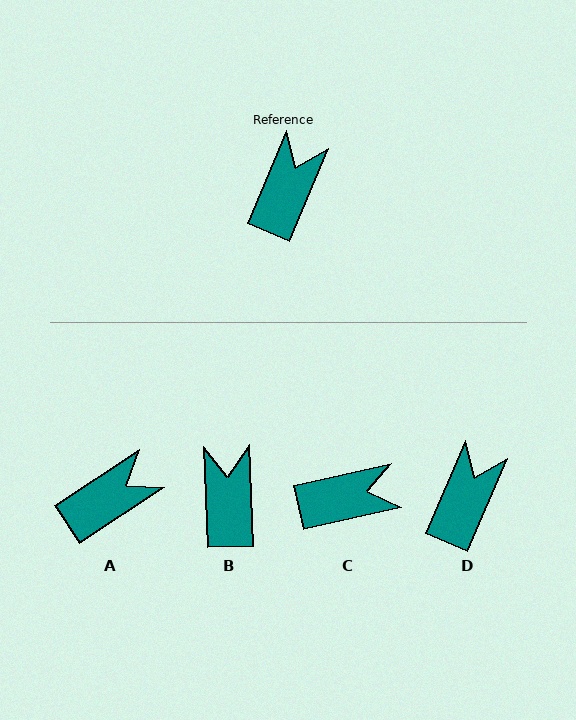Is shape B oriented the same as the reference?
No, it is off by about 25 degrees.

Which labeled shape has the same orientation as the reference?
D.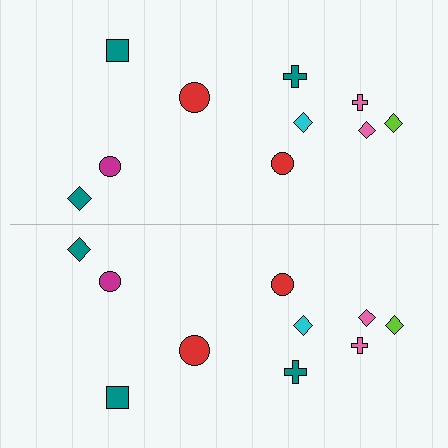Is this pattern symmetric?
Yes, this pattern has bilateral (reflection) symmetry.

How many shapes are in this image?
There are 20 shapes in this image.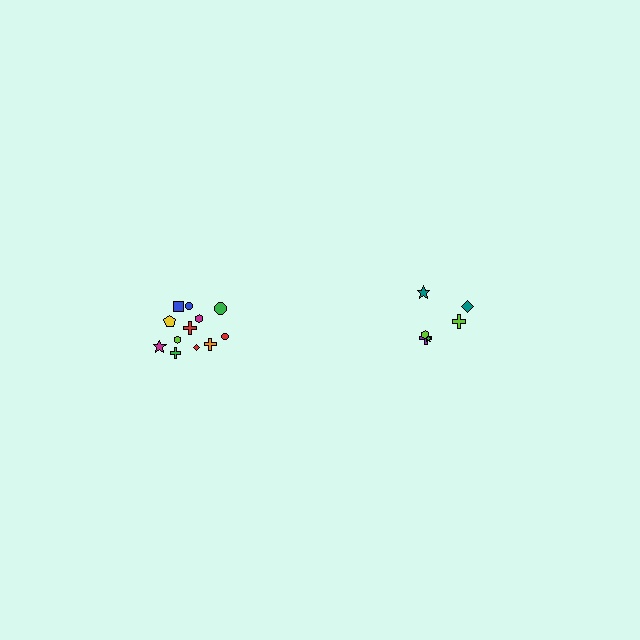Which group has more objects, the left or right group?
The left group.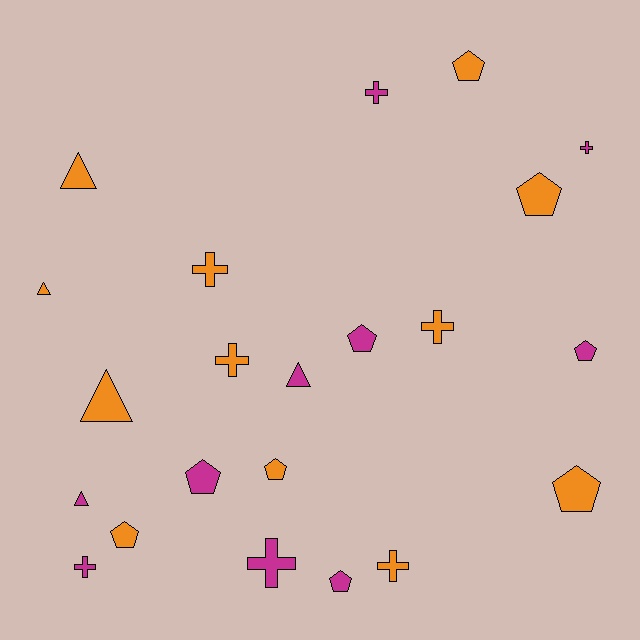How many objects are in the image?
There are 22 objects.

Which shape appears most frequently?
Pentagon, with 9 objects.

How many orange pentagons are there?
There are 5 orange pentagons.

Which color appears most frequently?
Orange, with 12 objects.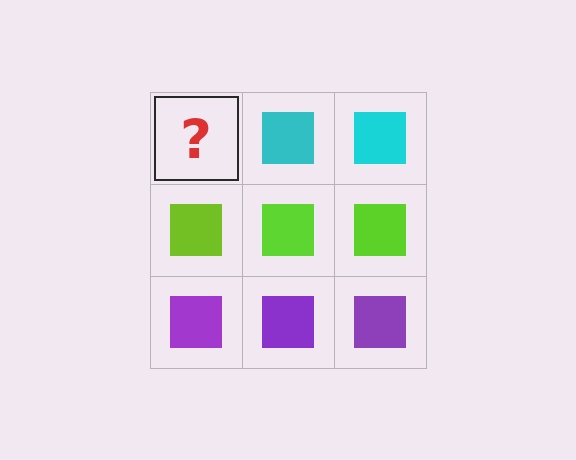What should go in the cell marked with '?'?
The missing cell should contain a cyan square.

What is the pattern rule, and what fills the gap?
The rule is that each row has a consistent color. The gap should be filled with a cyan square.